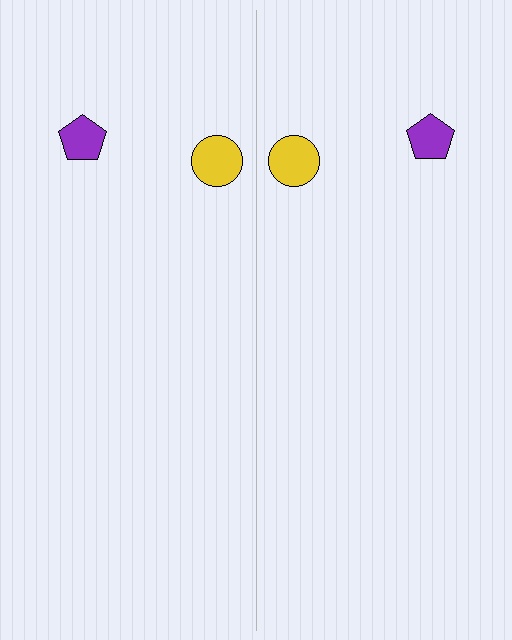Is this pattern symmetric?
Yes, this pattern has bilateral (reflection) symmetry.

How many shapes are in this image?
There are 4 shapes in this image.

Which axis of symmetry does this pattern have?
The pattern has a vertical axis of symmetry running through the center of the image.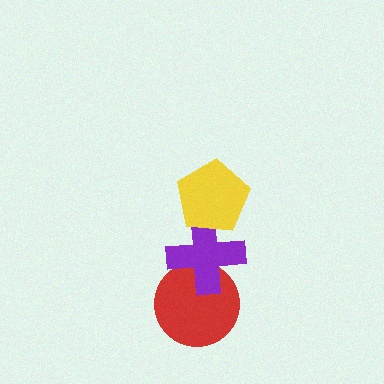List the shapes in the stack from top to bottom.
From top to bottom: the yellow pentagon, the purple cross, the red circle.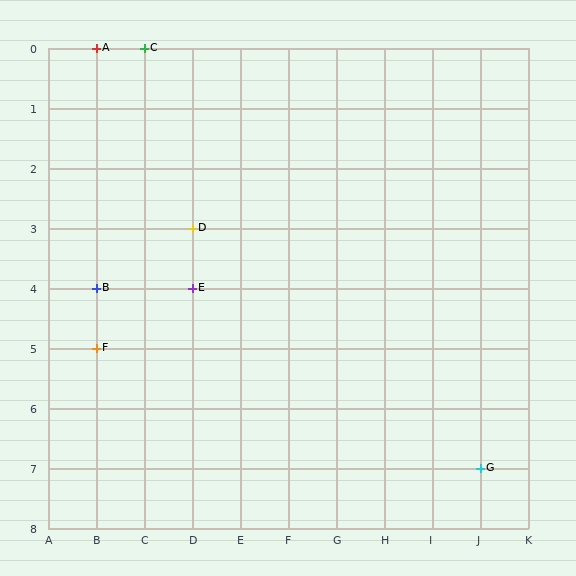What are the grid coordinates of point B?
Point B is at grid coordinates (B, 4).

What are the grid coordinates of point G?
Point G is at grid coordinates (J, 7).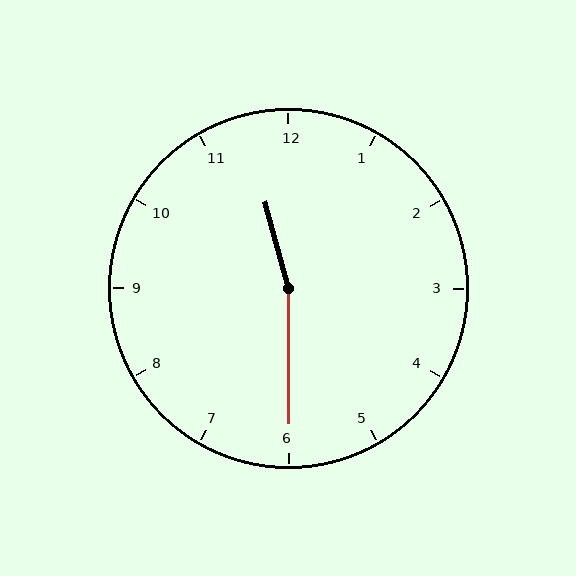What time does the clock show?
11:30.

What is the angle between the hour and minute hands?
Approximately 165 degrees.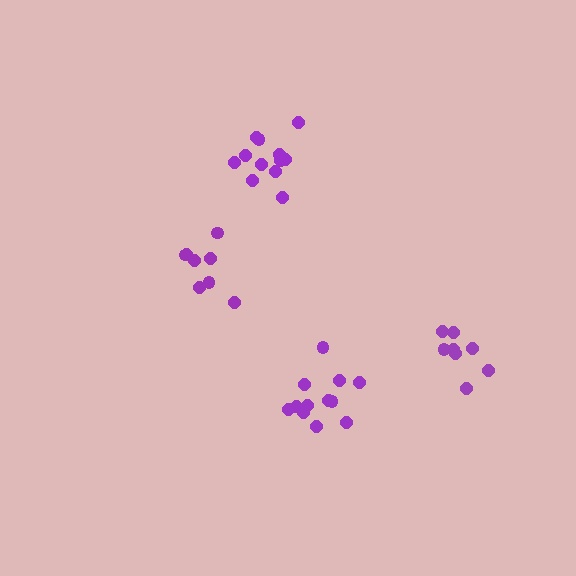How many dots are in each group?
Group 1: 12 dots, Group 2: 8 dots, Group 3: 12 dots, Group 4: 8 dots (40 total).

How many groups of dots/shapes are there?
There are 4 groups.